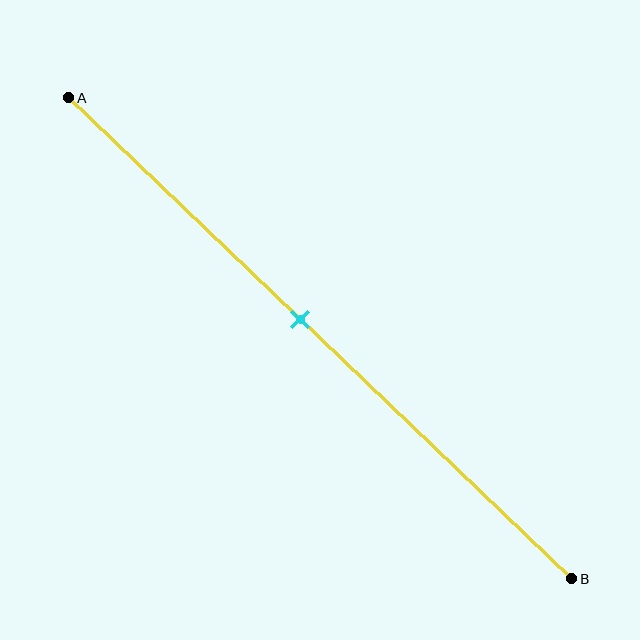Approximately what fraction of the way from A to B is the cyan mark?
The cyan mark is approximately 45% of the way from A to B.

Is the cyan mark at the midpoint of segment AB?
No, the mark is at about 45% from A, not at the 50% midpoint.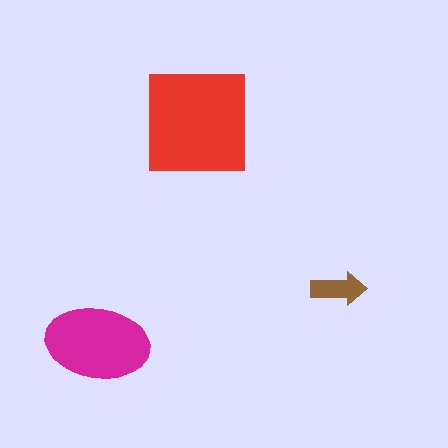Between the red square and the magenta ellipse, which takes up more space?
The red square.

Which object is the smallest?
The brown arrow.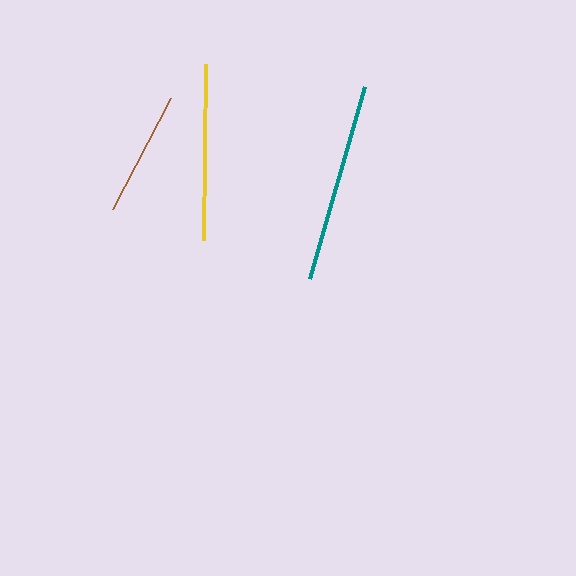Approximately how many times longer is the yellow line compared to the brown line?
The yellow line is approximately 1.4 times the length of the brown line.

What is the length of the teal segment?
The teal segment is approximately 200 pixels long.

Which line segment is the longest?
The teal line is the longest at approximately 200 pixels.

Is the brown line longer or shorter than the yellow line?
The yellow line is longer than the brown line.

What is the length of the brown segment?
The brown segment is approximately 126 pixels long.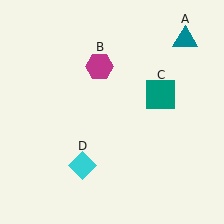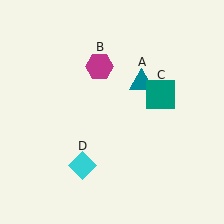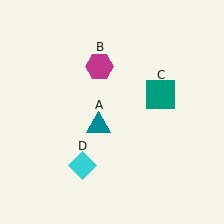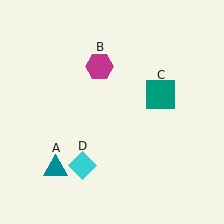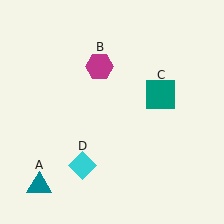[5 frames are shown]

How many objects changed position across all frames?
1 object changed position: teal triangle (object A).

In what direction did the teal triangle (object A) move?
The teal triangle (object A) moved down and to the left.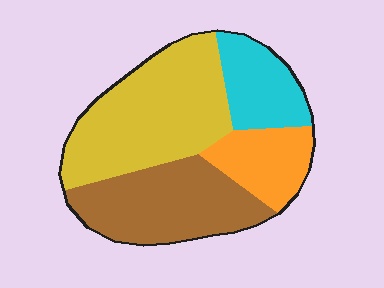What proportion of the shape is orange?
Orange covers around 15% of the shape.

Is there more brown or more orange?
Brown.